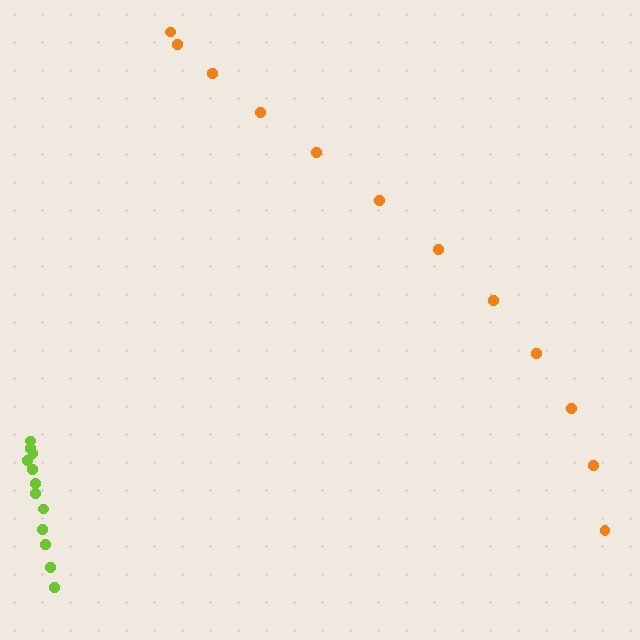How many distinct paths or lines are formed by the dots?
There are 2 distinct paths.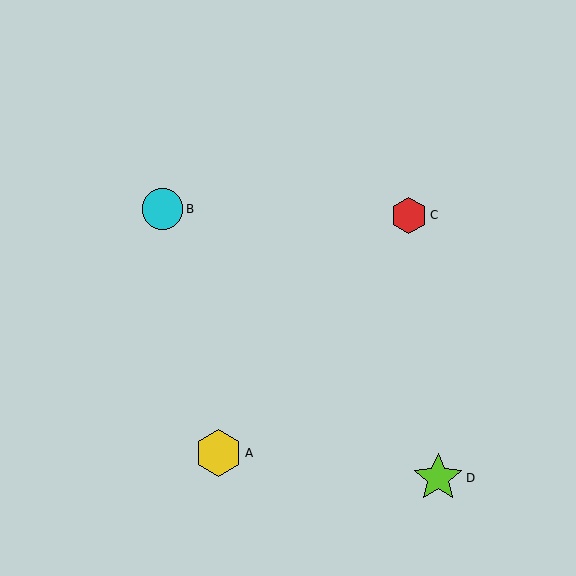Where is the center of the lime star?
The center of the lime star is at (438, 478).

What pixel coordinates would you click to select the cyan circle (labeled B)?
Click at (163, 209) to select the cyan circle B.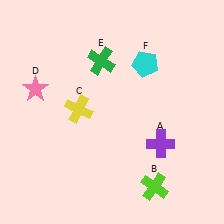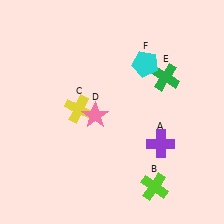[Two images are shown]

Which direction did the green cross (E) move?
The green cross (E) moved right.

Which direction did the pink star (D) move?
The pink star (D) moved right.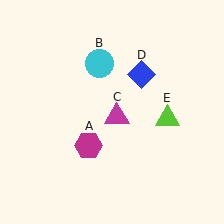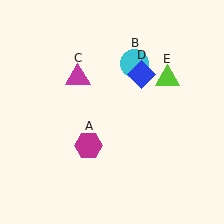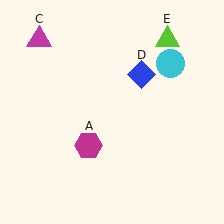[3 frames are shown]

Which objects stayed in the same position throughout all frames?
Magenta hexagon (object A) and blue diamond (object D) remained stationary.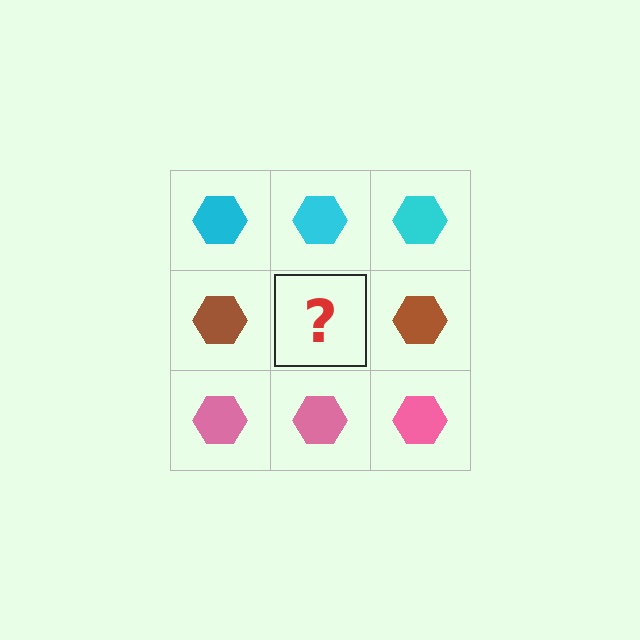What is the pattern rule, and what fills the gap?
The rule is that each row has a consistent color. The gap should be filled with a brown hexagon.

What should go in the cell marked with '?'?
The missing cell should contain a brown hexagon.